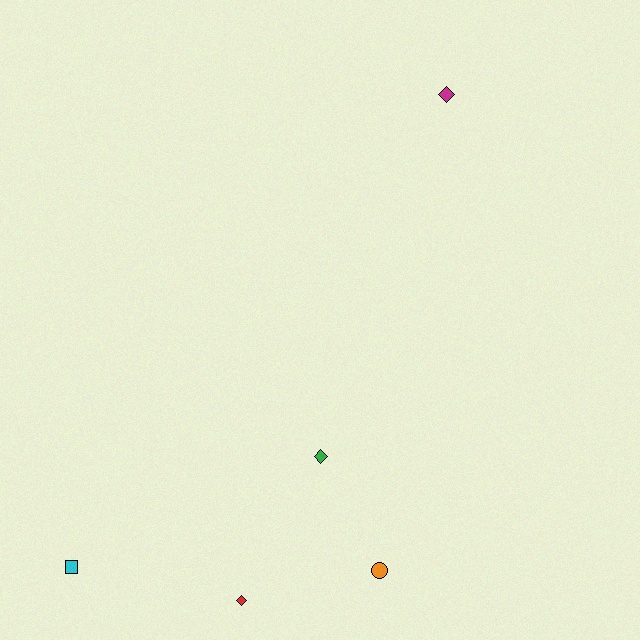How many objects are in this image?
There are 5 objects.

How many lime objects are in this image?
There are no lime objects.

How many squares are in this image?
There is 1 square.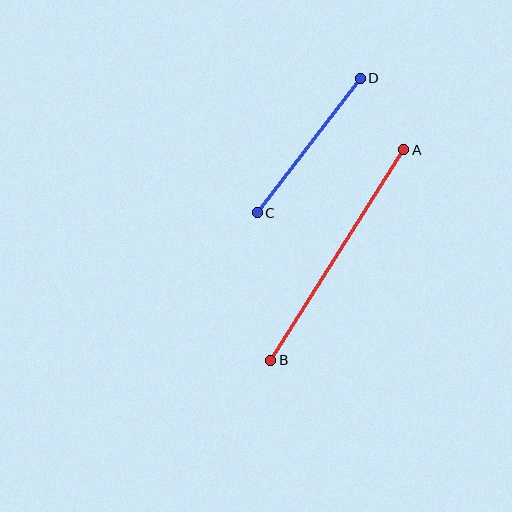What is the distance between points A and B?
The distance is approximately 249 pixels.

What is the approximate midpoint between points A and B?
The midpoint is at approximately (337, 255) pixels.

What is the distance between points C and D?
The distance is approximately 169 pixels.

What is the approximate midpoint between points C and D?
The midpoint is at approximately (309, 146) pixels.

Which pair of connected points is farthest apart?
Points A and B are farthest apart.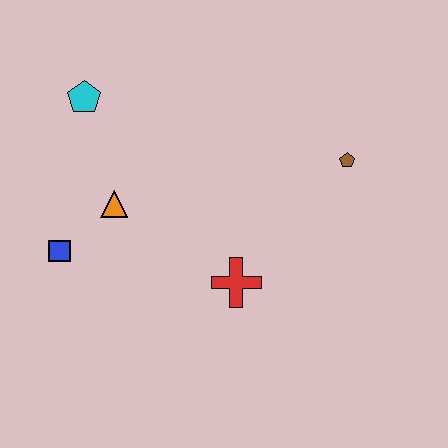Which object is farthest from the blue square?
The brown pentagon is farthest from the blue square.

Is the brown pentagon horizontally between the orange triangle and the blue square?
No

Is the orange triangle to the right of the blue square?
Yes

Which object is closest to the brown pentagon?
The red cross is closest to the brown pentagon.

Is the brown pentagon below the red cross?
No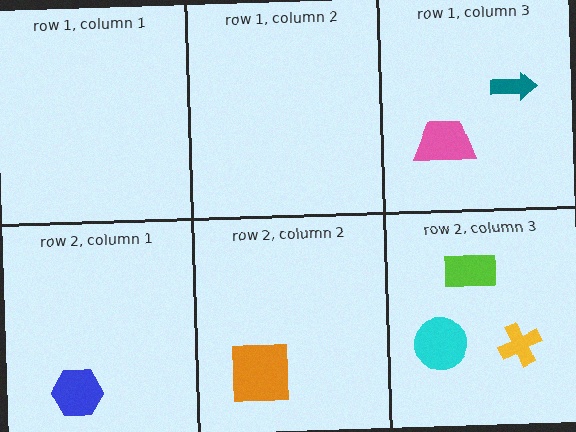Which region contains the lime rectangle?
The row 2, column 3 region.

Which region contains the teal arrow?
The row 1, column 3 region.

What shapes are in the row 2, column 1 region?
The blue hexagon.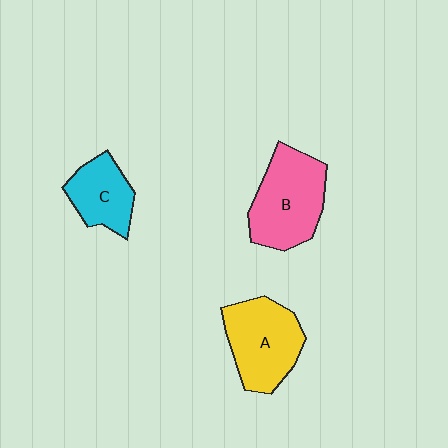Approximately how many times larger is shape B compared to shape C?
Approximately 1.6 times.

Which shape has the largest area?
Shape B (pink).